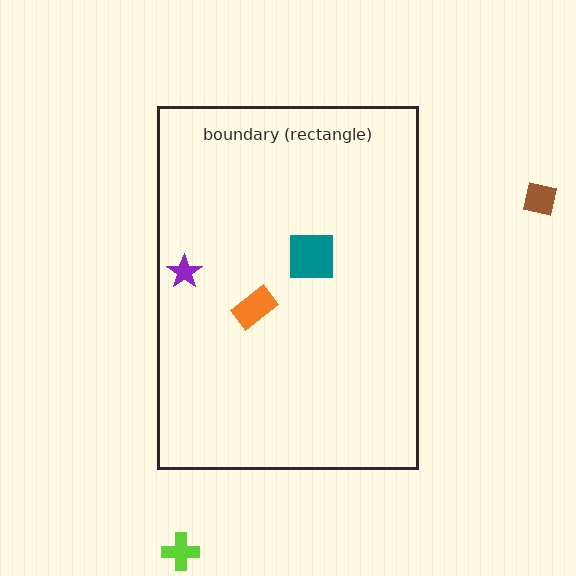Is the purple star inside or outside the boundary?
Inside.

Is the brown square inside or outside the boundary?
Outside.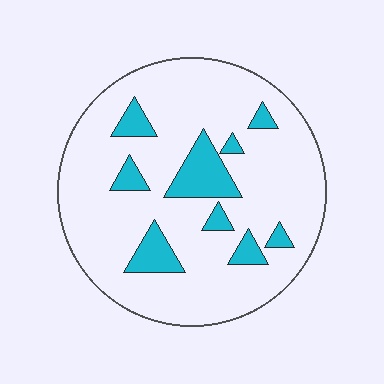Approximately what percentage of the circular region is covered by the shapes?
Approximately 15%.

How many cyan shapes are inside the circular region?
9.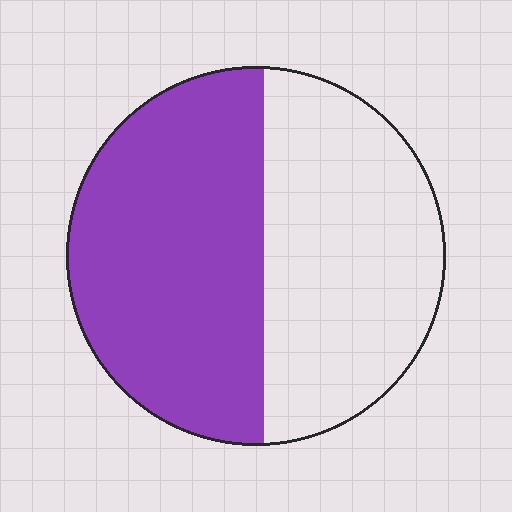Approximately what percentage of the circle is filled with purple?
Approximately 55%.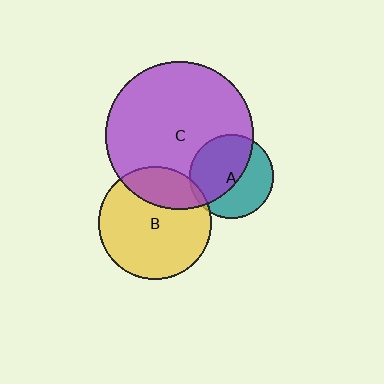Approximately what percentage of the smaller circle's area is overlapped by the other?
Approximately 5%.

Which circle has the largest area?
Circle C (purple).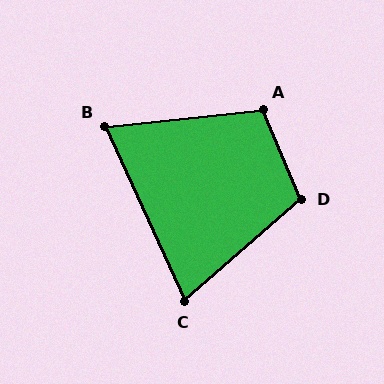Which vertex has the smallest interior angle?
B, at approximately 71 degrees.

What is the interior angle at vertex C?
Approximately 73 degrees (acute).